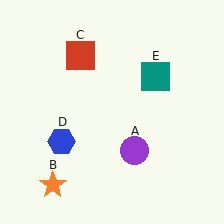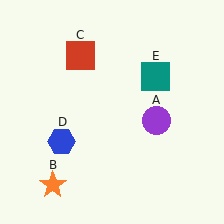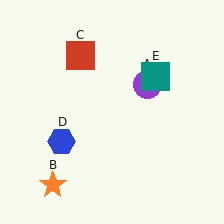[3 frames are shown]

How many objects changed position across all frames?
1 object changed position: purple circle (object A).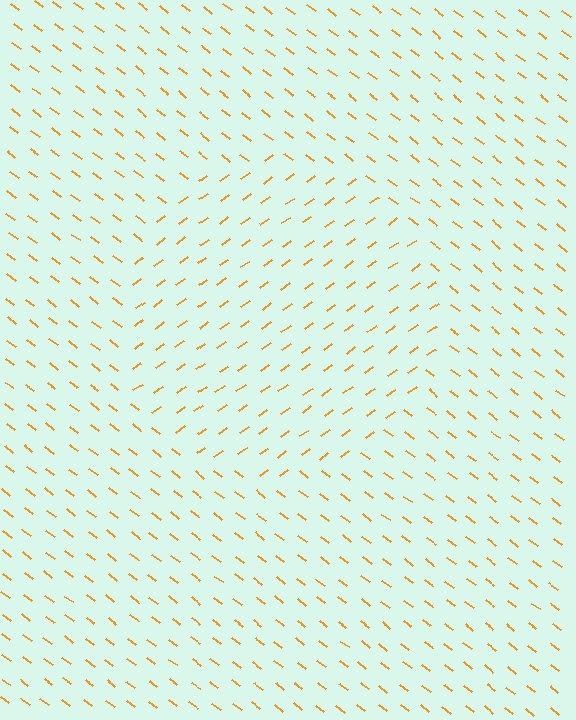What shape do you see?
I see a circle.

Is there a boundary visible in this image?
Yes, there is a texture boundary formed by a change in line orientation.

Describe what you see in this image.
The image is filled with small orange line segments. A circle region in the image has lines oriented differently from the surrounding lines, creating a visible texture boundary.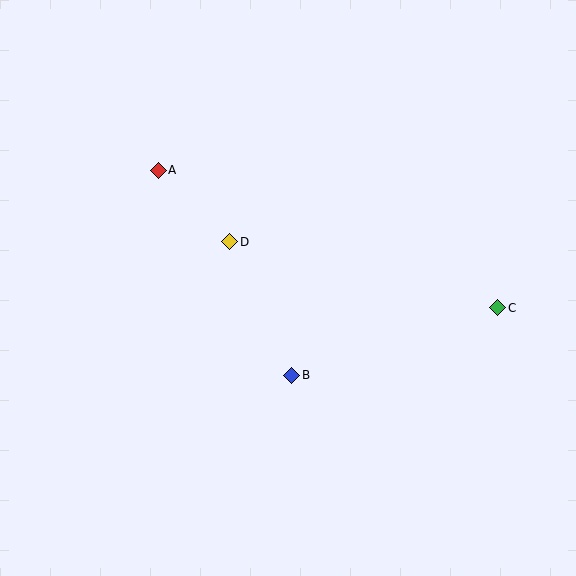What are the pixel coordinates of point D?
Point D is at (230, 242).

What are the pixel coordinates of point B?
Point B is at (292, 375).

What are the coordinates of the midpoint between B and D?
The midpoint between B and D is at (261, 309).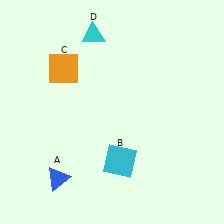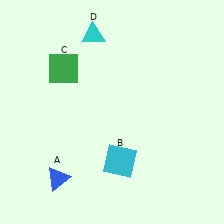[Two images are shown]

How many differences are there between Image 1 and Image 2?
There is 1 difference between the two images.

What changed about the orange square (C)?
In Image 1, C is orange. In Image 2, it changed to green.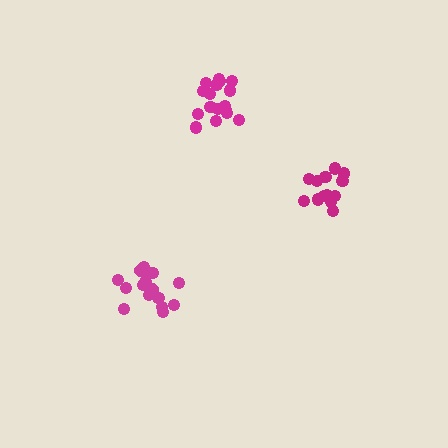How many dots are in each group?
Group 1: 16 dots, Group 2: 15 dots, Group 3: 17 dots (48 total).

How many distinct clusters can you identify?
There are 3 distinct clusters.